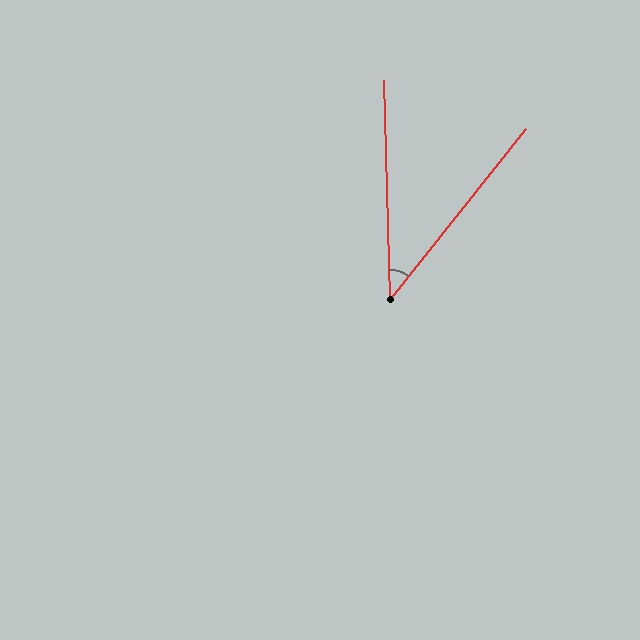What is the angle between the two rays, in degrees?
Approximately 40 degrees.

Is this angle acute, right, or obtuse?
It is acute.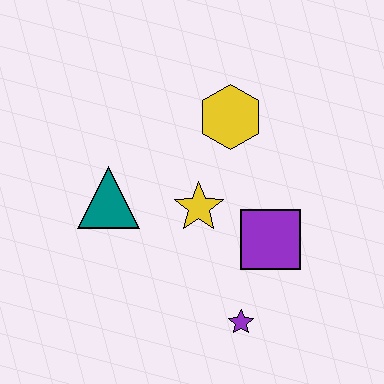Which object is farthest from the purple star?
The yellow hexagon is farthest from the purple star.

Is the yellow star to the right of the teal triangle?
Yes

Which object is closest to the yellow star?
The purple square is closest to the yellow star.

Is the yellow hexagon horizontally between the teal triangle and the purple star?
Yes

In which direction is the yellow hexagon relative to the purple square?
The yellow hexagon is above the purple square.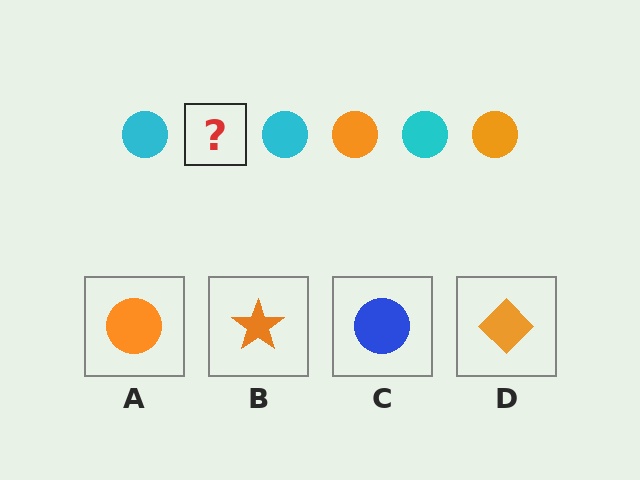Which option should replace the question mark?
Option A.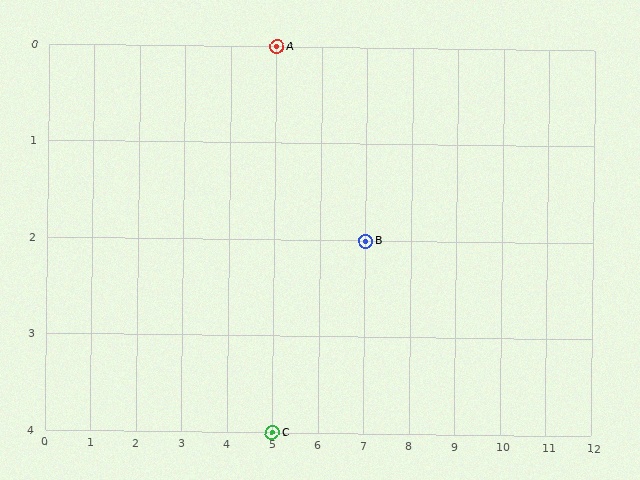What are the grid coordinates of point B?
Point B is at grid coordinates (7, 2).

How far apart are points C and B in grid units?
Points C and B are 2 columns and 2 rows apart (about 2.8 grid units diagonally).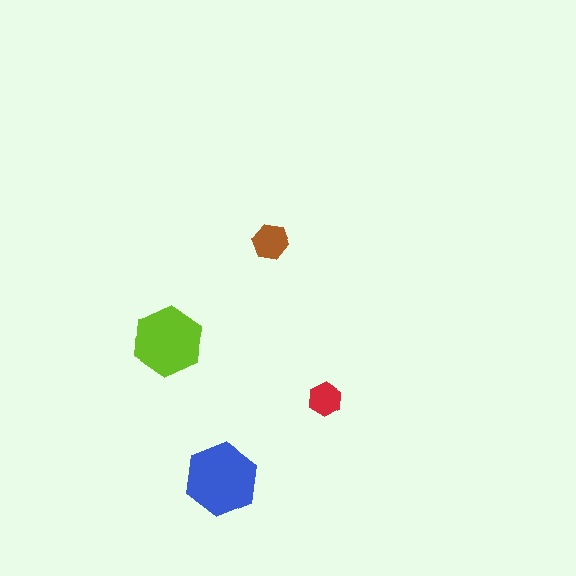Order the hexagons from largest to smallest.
the blue one, the lime one, the brown one, the red one.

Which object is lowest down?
The blue hexagon is bottommost.